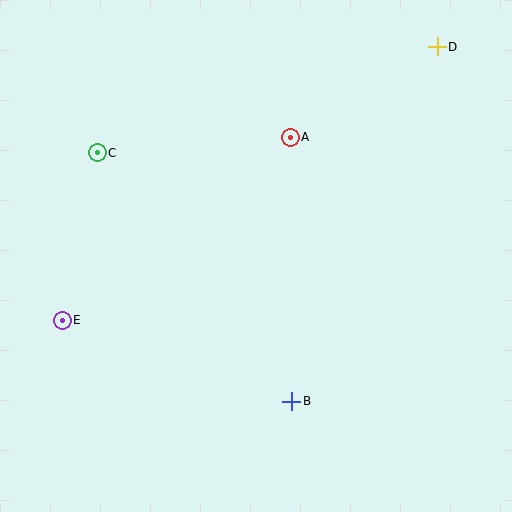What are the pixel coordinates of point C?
Point C is at (97, 153).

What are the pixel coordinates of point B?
Point B is at (292, 401).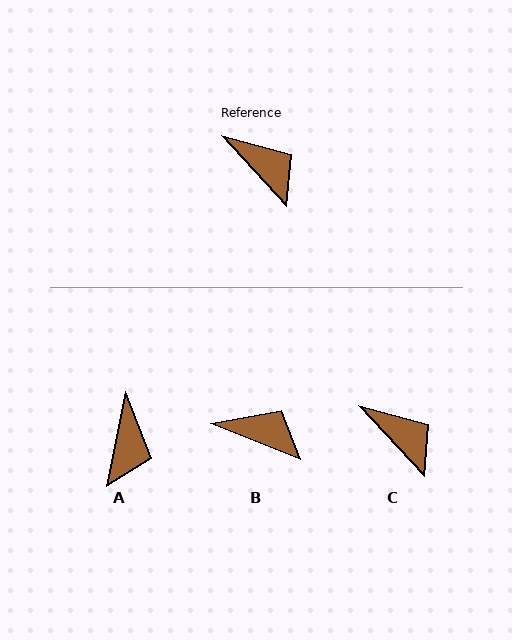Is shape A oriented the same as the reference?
No, it is off by about 54 degrees.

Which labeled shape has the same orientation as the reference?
C.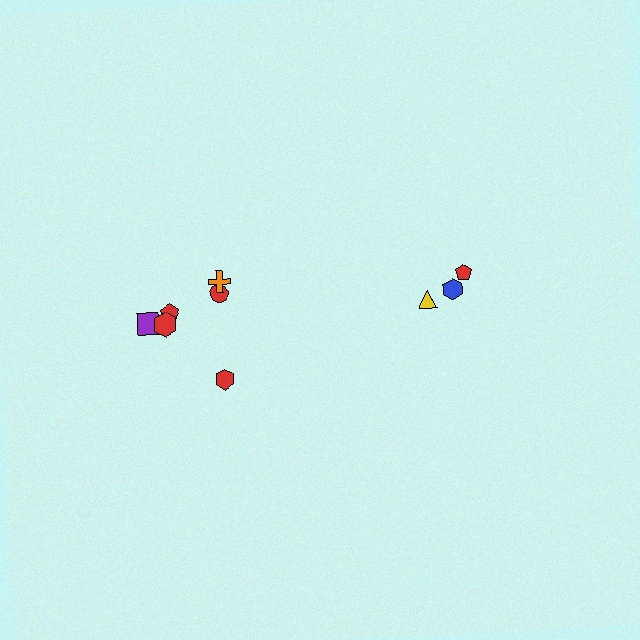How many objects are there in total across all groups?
There are 9 objects.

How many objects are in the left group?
There are 6 objects.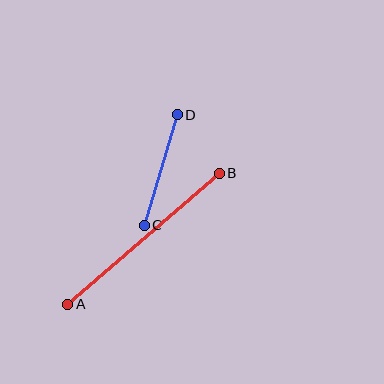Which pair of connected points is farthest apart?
Points A and B are farthest apart.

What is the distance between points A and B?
The distance is approximately 200 pixels.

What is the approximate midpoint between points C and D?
The midpoint is at approximately (161, 170) pixels.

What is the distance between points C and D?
The distance is approximately 115 pixels.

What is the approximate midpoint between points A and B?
The midpoint is at approximately (144, 239) pixels.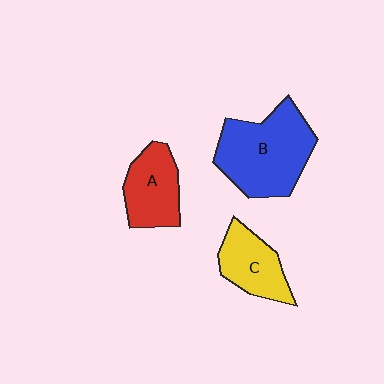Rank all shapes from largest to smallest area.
From largest to smallest: B (blue), A (red), C (yellow).